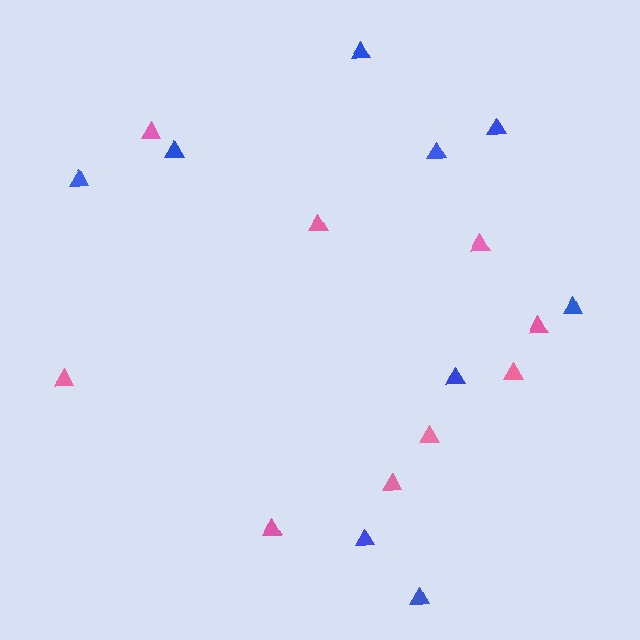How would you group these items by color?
There are 2 groups: one group of blue triangles (9) and one group of pink triangles (9).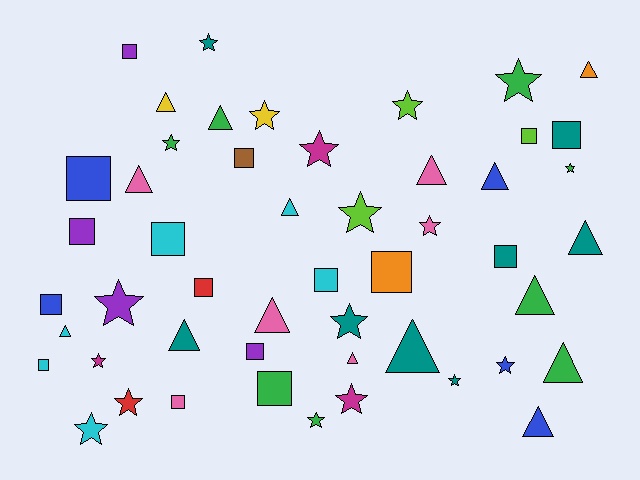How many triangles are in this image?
There are 16 triangles.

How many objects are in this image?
There are 50 objects.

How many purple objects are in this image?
There are 4 purple objects.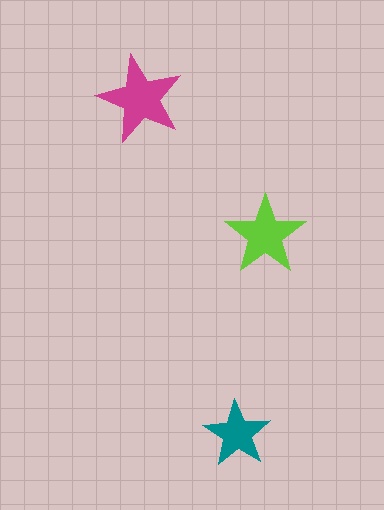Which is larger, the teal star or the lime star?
The lime one.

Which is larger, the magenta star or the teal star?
The magenta one.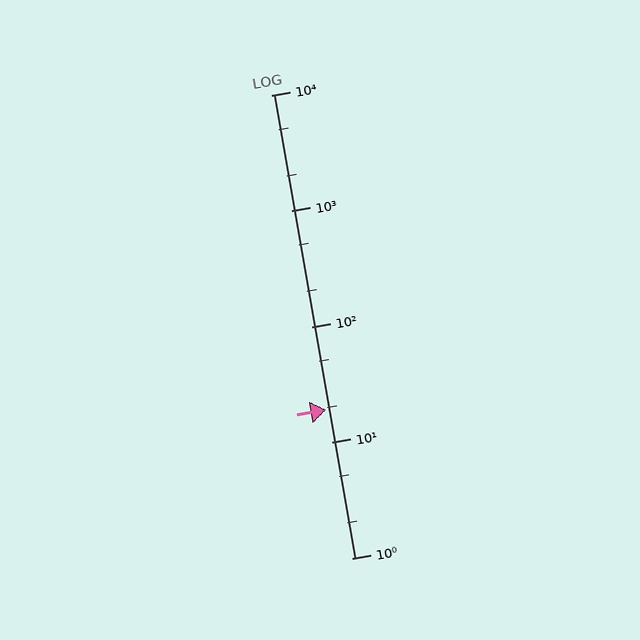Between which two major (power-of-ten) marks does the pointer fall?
The pointer is between 10 and 100.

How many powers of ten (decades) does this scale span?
The scale spans 4 decades, from 1 to 10000.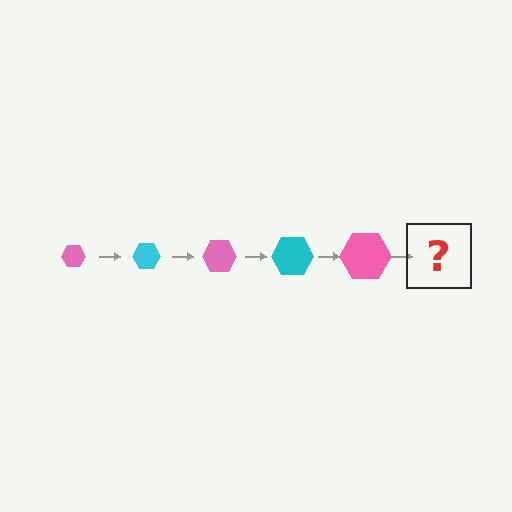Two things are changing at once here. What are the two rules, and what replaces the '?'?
The two rules are that the hexagon grows larger each step and the color cycles through pink and cyan. The '?' should be a cyan hexagon, larger than the previous one.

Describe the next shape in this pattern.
It should be a cyan hexagon, larger than the previous one.